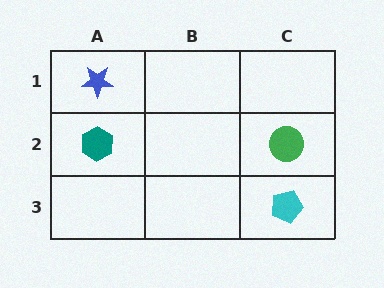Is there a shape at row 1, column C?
No, that cell is empty.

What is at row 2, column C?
A green circle.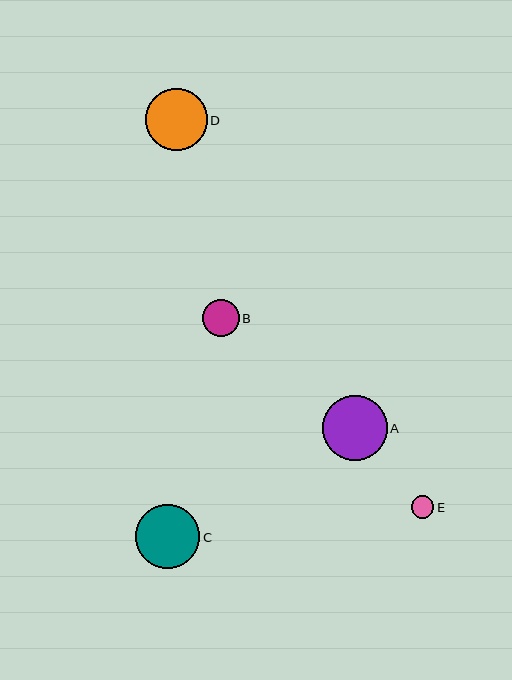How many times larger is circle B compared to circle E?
Circle B is approximately 1.6 times the size of circle E.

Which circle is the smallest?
Circle E is the smallest with a size of approximately 22 pixels.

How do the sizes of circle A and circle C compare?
Circle A and circle C are approximately the same size.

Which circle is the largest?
Circle A is the largest with a size of approximately 65 pixels.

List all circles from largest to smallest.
From largest to smallest: A, C, D, B, E.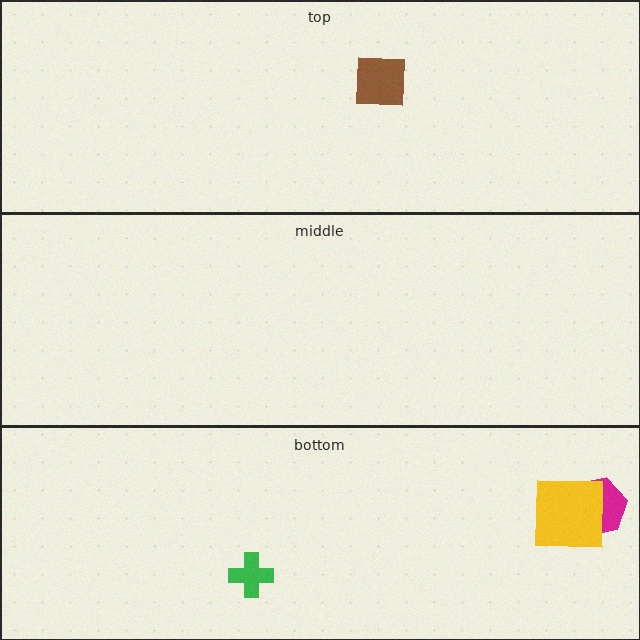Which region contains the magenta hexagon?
The bottom region.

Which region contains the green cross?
The bottom region.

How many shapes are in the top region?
1.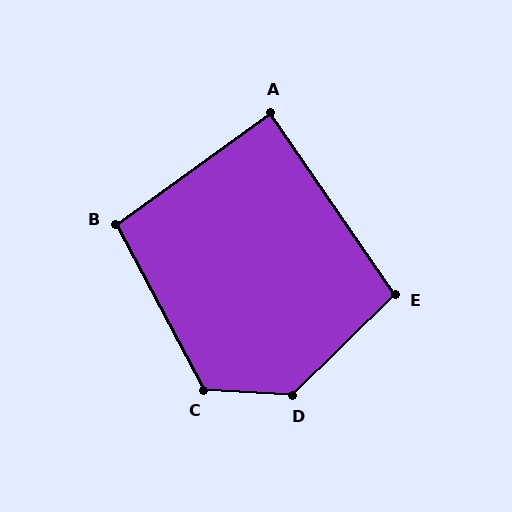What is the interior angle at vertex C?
Approximately 121 degrees (obtuse).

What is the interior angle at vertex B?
Approximately 98 degrees (obtuse).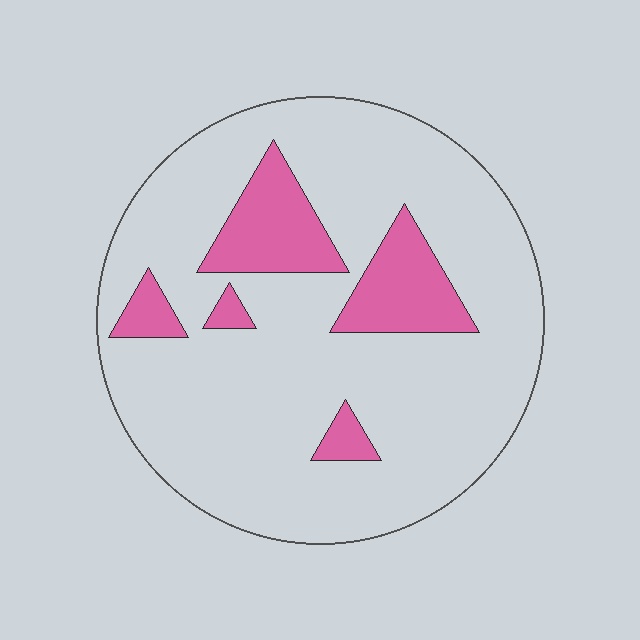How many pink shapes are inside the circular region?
5.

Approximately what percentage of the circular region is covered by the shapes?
Approximately 15%.